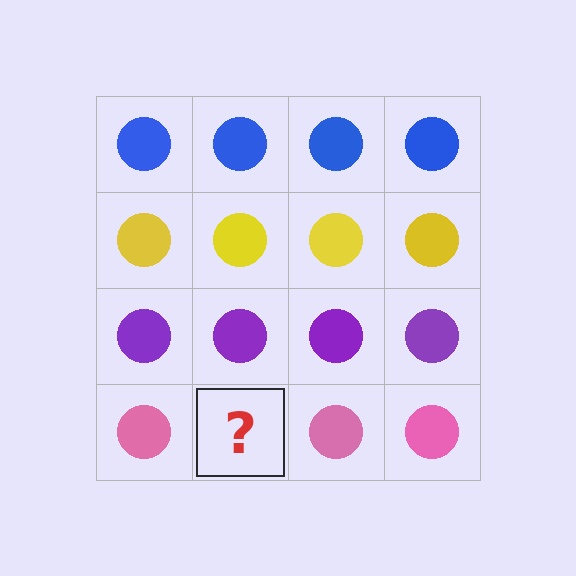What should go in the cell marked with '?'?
The missing cell should contain a pink circle.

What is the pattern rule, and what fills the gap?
The rule is that each row has a consistent color. The gap should be filled with a pink circle.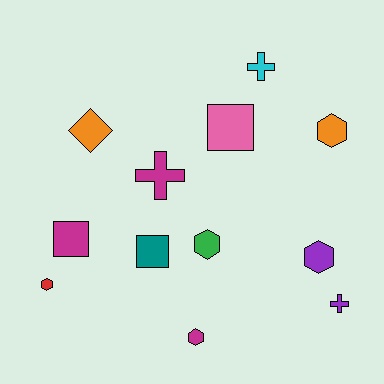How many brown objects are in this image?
There are no brown objects.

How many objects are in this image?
There are 12 objects.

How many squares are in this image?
There are 3 squares.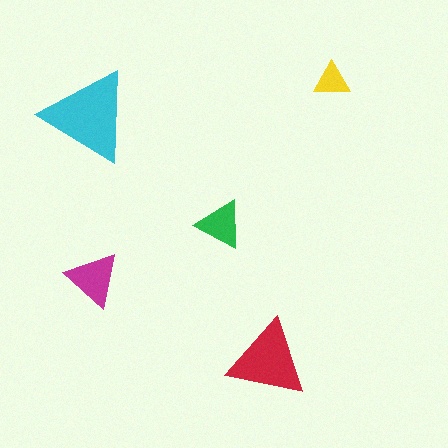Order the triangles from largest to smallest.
the cyan one, the red one, the magenta one, the green one, the yellow one.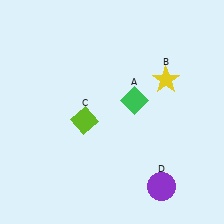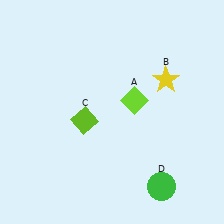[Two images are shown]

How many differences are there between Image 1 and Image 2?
There are 2 differences between the two images.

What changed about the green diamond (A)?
In Image 1, A is green. In Image 2, it changed to lime.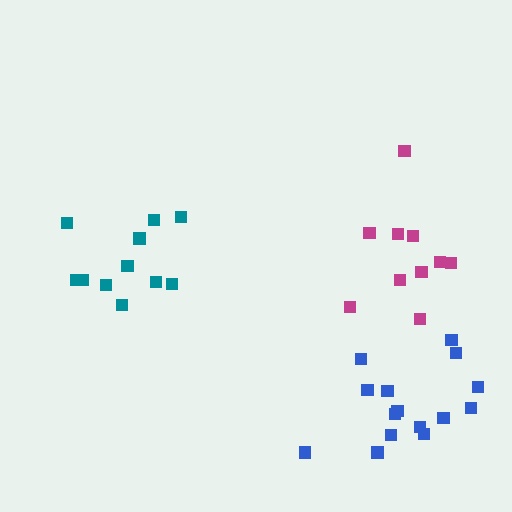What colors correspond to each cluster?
The clusters are colored: magenta, teal, blue.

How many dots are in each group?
Group 1: 10 dots, Group 2: 11 dots, Group 3: 15 dots (36 total).